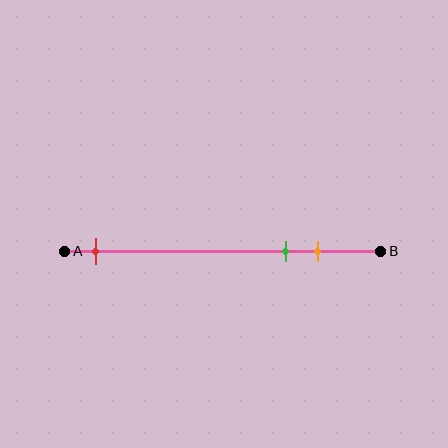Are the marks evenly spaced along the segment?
No, the marks are not evenly spaced.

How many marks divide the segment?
There are 3 marks dividing the segment.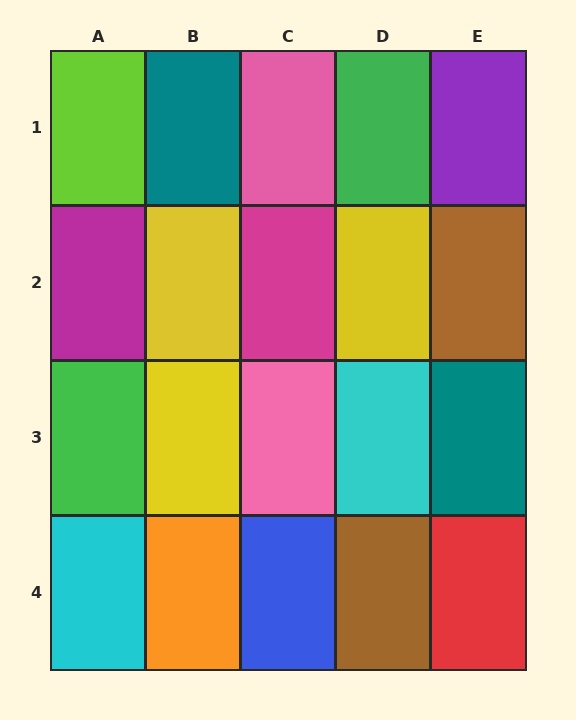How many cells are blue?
1 cell is blue.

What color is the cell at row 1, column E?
Purple.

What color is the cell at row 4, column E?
Red.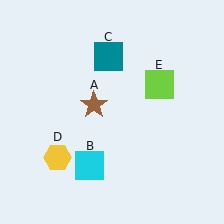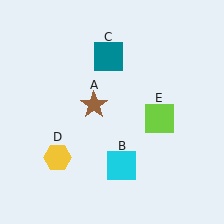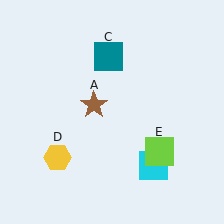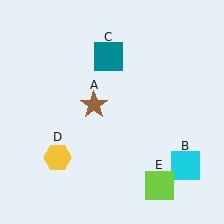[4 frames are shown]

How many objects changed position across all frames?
2 objects changed position: cyan square (object B), lime square (object E).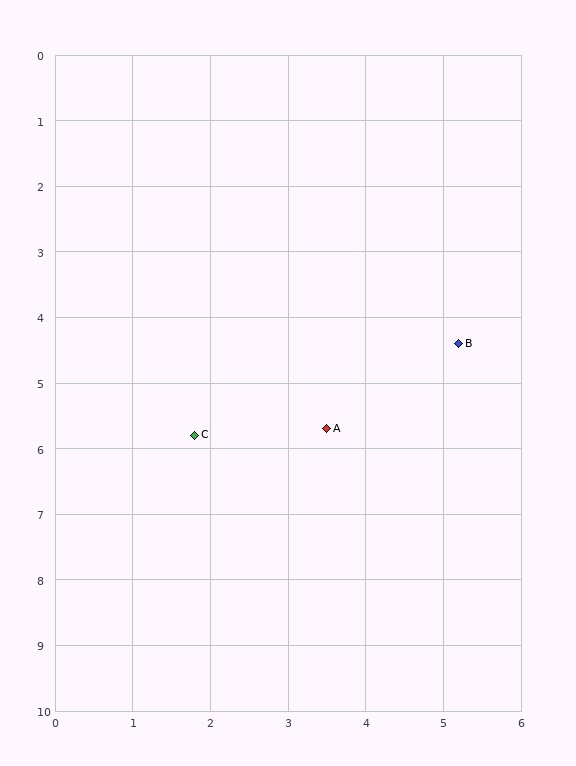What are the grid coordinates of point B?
Point B is at approximately (5.2, 4.4).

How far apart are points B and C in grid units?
Points B and C are about 3.7 grid units apart.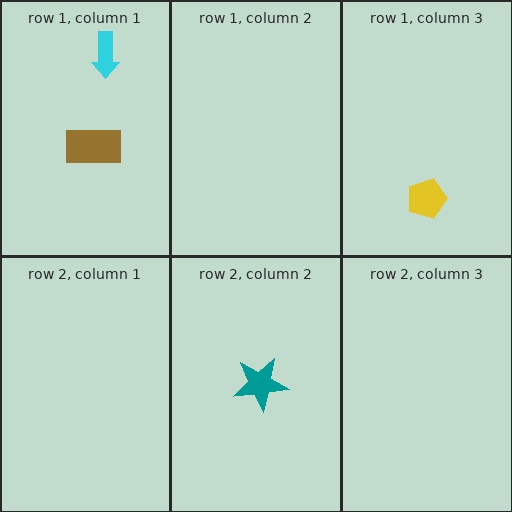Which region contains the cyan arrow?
The row 1, column 1 region.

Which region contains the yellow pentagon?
The row 1, column 3 region.